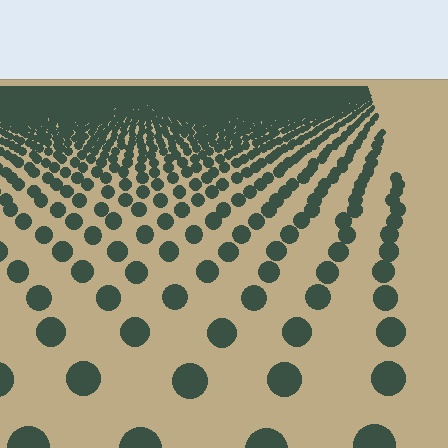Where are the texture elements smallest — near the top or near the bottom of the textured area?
Near the top.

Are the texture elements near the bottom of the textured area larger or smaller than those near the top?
Larger. Near the bottom, elements are closer to the viewer and appear at a bigger on-screen size.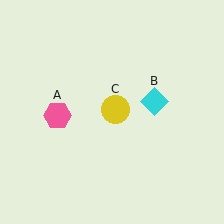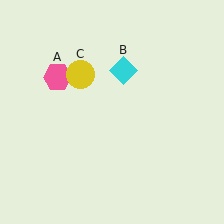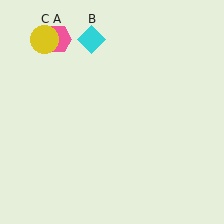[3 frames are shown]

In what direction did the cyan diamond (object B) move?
The cyan diamond (object B) moved up and to the left.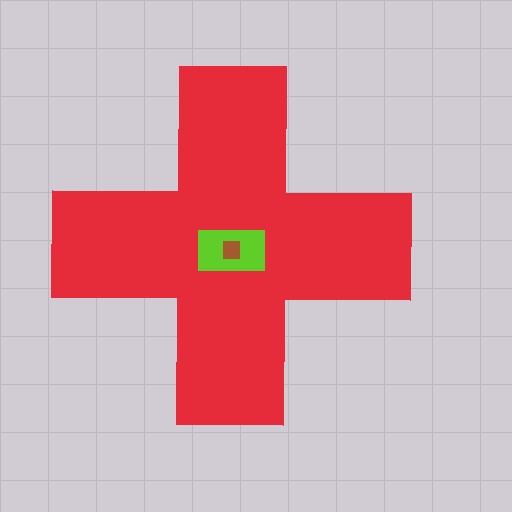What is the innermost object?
The brown square.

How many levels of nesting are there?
3.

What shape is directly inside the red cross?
The lime rectangle.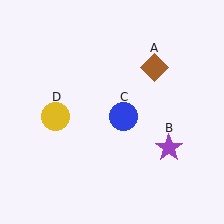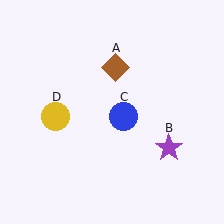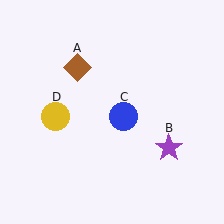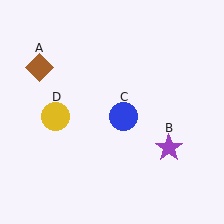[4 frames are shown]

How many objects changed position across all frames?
1 object changed position: brown diamond (object A).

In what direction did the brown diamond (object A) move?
The brown diamond (object A) moved left.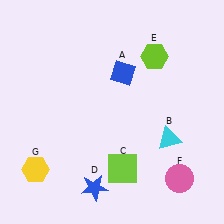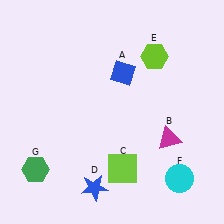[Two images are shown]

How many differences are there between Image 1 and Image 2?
There are 3 differences between the two images.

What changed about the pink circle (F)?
In Image 1, F is pink. In Image 2, it changed to cyan.